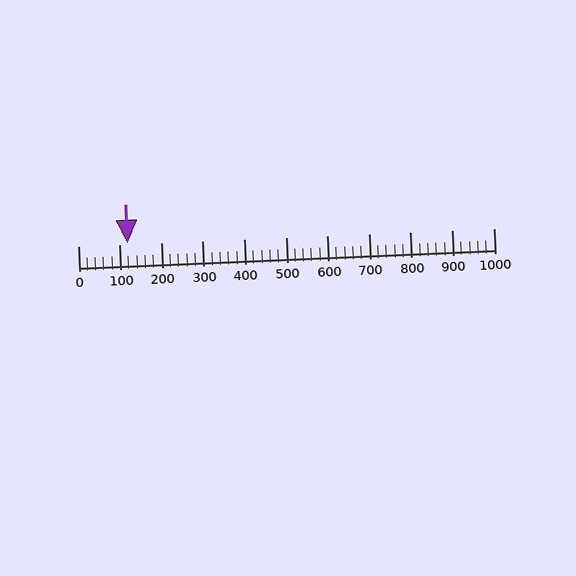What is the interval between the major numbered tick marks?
The major tick marks are spaced 100 units apart.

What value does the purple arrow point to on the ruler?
The purple arrow points to approximately 120.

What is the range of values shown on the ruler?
The ruler shows values from 0 to 1000.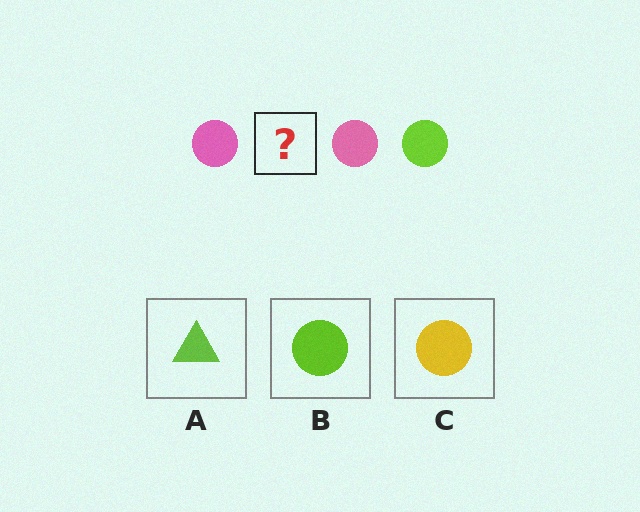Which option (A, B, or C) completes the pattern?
B.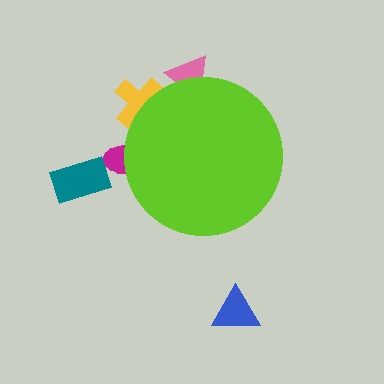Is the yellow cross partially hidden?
Yes, the yellow cross is partially hidden behind the lime circle.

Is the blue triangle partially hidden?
No, the blue triangle is fully visible.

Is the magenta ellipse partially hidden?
Yes, the magenta ellipse is partially hidden behind the lime circle.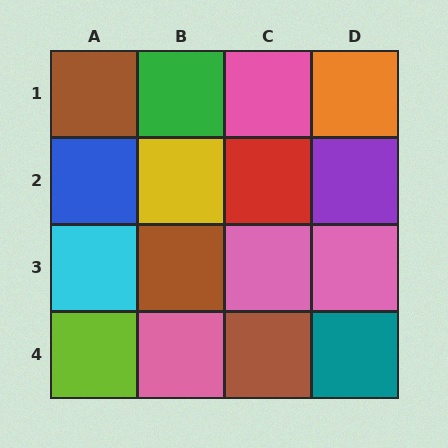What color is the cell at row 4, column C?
Brown.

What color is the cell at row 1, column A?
Brown.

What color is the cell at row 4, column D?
Teal.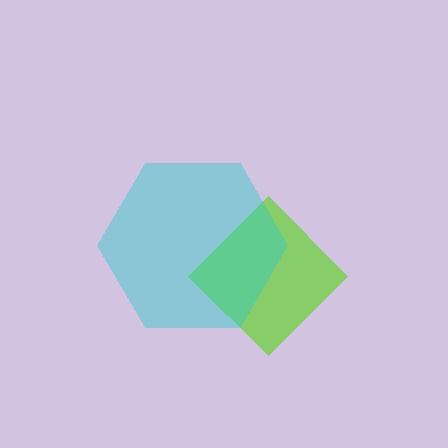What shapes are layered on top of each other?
The layered shapes are: a lime diamond, a cyan hexagon.